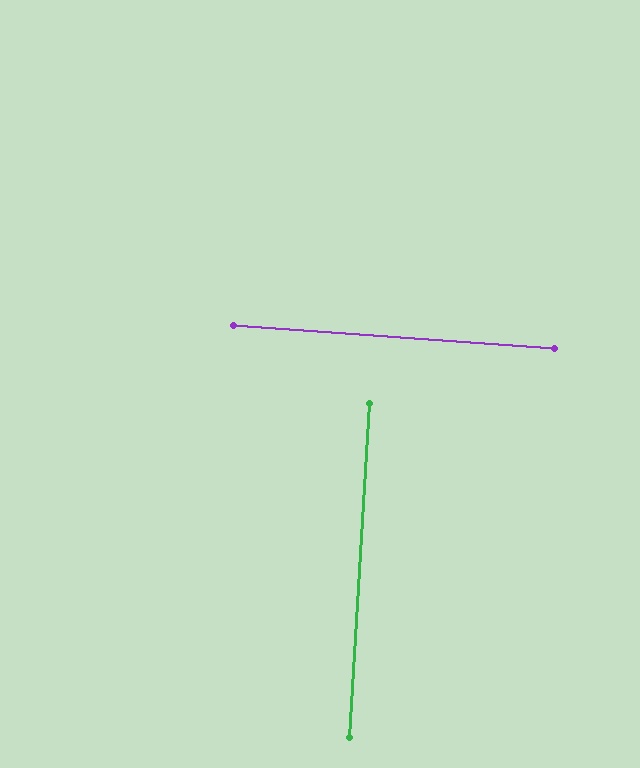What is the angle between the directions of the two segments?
Approximately 89 degrees.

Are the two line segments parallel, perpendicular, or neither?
Perpendicular — they meet at approximately 89°.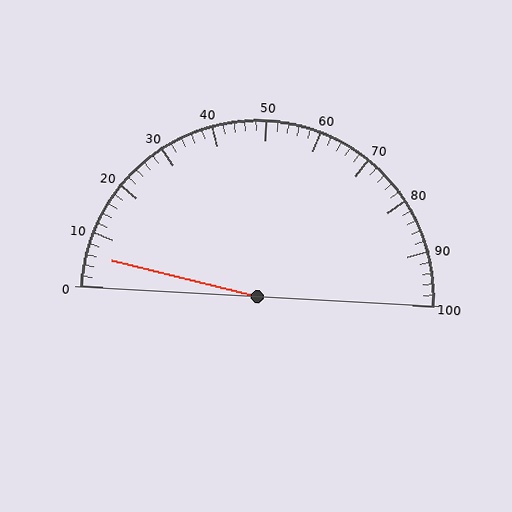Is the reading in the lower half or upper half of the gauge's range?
The reading is in the lower half of the range (0 to 100).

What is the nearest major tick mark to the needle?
The nearest major tick mark is 10.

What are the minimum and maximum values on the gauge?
The gauge ranges from 0 to 100.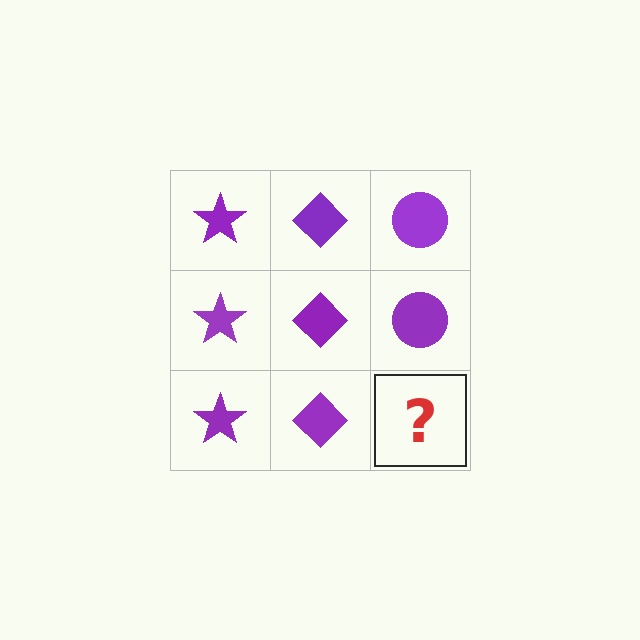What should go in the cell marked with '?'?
The missing cell should contain a purple circle.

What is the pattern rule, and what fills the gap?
The rule is that each column has a consistent shape. The gap should be filled with a purple circle.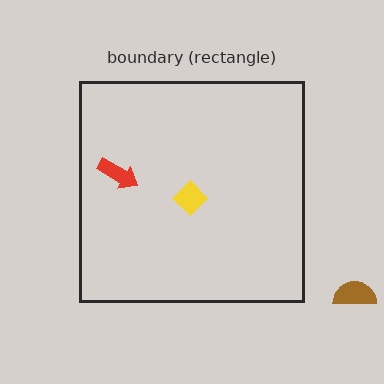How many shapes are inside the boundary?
2 inside, 1 outside.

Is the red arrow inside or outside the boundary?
Inside.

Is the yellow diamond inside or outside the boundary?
Inside.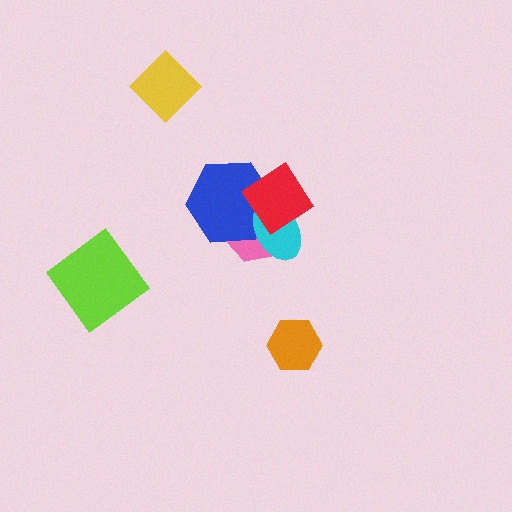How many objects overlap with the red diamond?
3 objects overlap with the red diamond.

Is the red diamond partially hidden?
No, no other shape covers it.